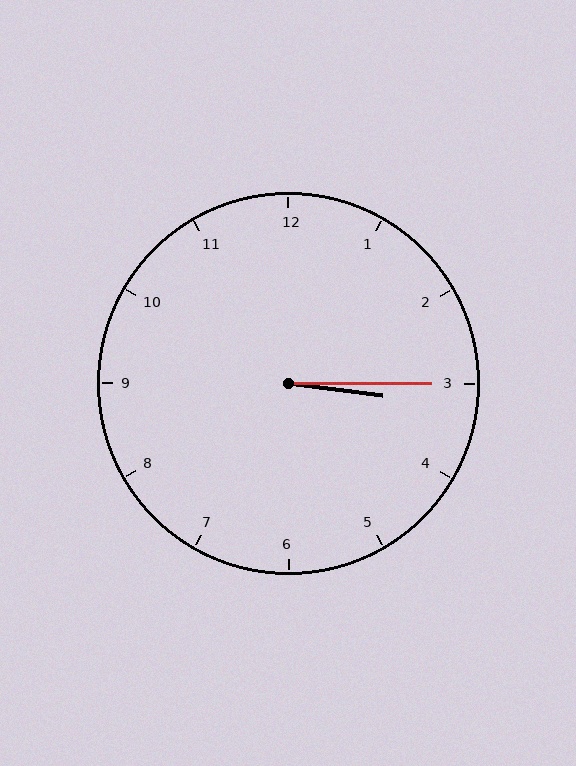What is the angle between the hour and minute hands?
Approximately 8 degrees.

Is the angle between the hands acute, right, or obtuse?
It is acute.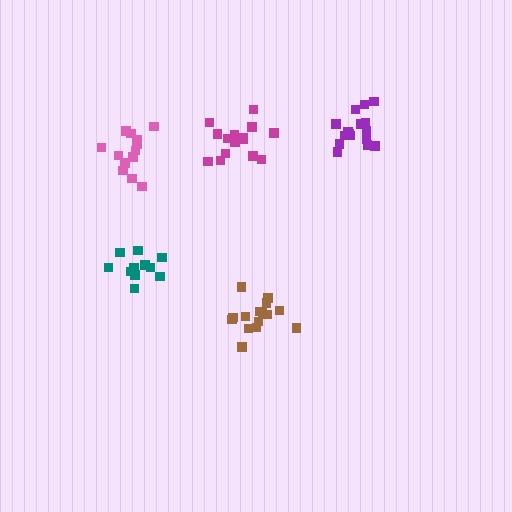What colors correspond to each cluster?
The clusters are colored: magenta, brown, purple, pink, teal.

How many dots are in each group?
Group 1: 16 dots, Group 2: 15 dots, Group 3: 16 dots, Group 4: 13 dots, Group 5: 11 dots (71 total).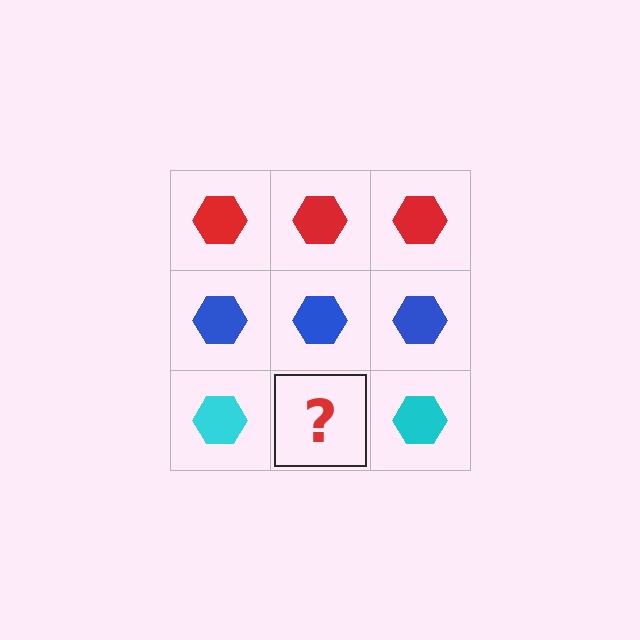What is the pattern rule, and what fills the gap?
The rule is that each row has a consistent color. The gap should be filled with a cyan hexagon.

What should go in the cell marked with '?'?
The missing cell should contain a cyan hexagon.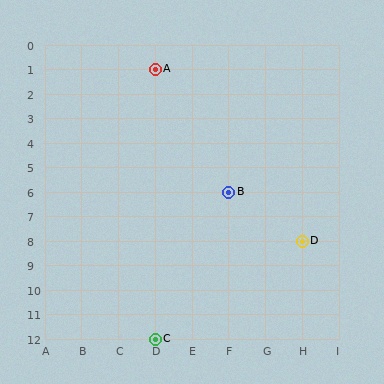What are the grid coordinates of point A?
Point A is at grid coordinates (D, 1).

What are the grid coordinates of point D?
Point D is at grid coordinates (H, 8).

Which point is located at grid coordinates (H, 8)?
Point D is at (H, 8).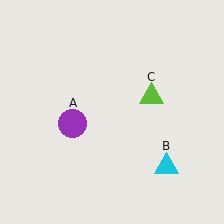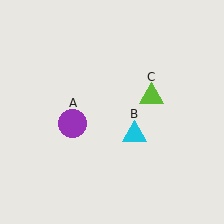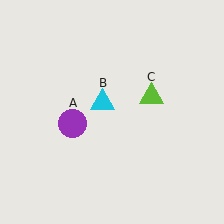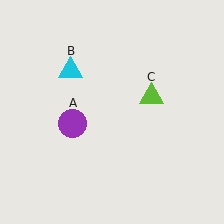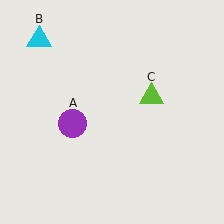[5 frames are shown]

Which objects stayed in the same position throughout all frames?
Purple circle (object A) and lime triangle (object C) remained stationary.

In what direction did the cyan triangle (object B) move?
The cyan triangle (object B) moved up and to the left.